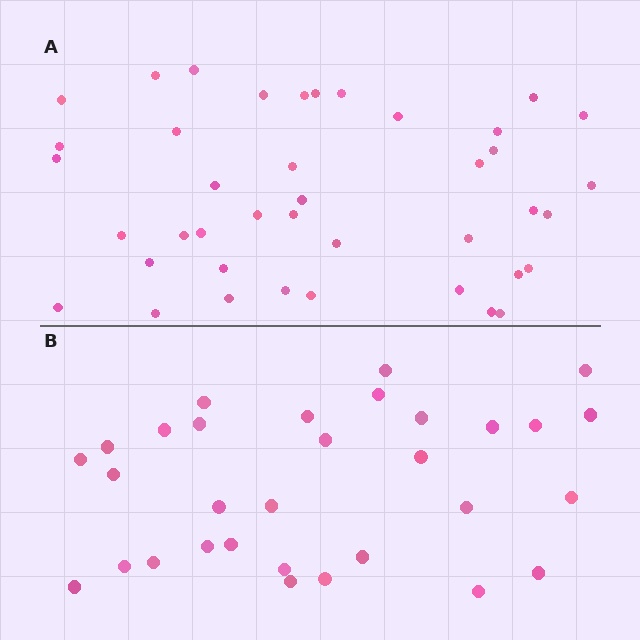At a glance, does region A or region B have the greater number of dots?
Region A (the top region) has more dots.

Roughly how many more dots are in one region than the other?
Region A has roughly 10 or so more dots than region B.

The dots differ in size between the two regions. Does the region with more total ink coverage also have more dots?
No. Region B has more total ink coverage because its dots are larger, but region A actually contains more individual dots. Total area can be misleading — the number of items is what matters here.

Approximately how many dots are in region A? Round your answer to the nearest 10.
About 40 dots. (The exact count is 41, which rounds to 40.)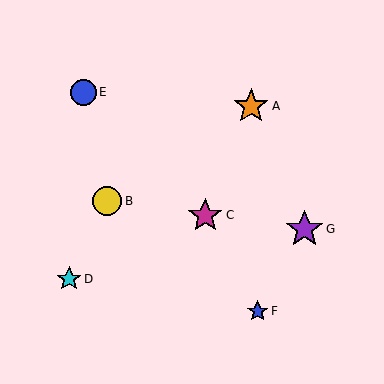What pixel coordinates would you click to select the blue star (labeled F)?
Click at (258, 311) to select the blue star F.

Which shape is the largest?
The purple star (labeled G) is the largest.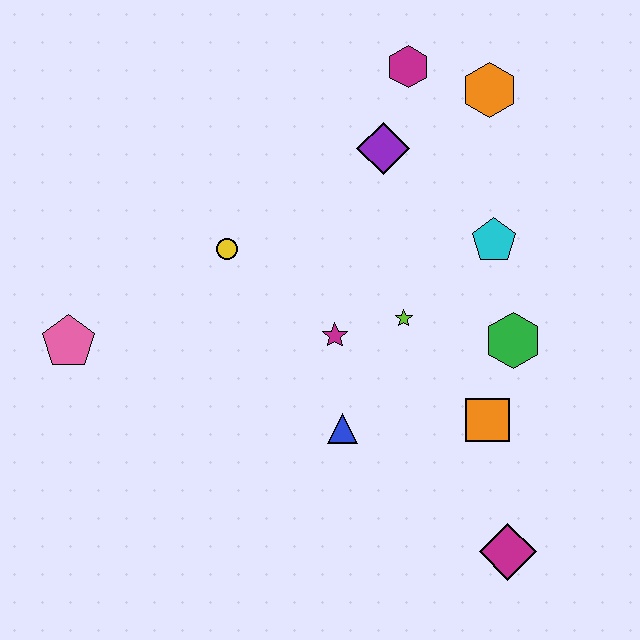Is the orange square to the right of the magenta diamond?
No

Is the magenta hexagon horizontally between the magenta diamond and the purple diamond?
Yes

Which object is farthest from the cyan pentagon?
The pink pentagon is farthest from the cyan pentagon.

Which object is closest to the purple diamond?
The magenta hexagon is closest to the purple diamond.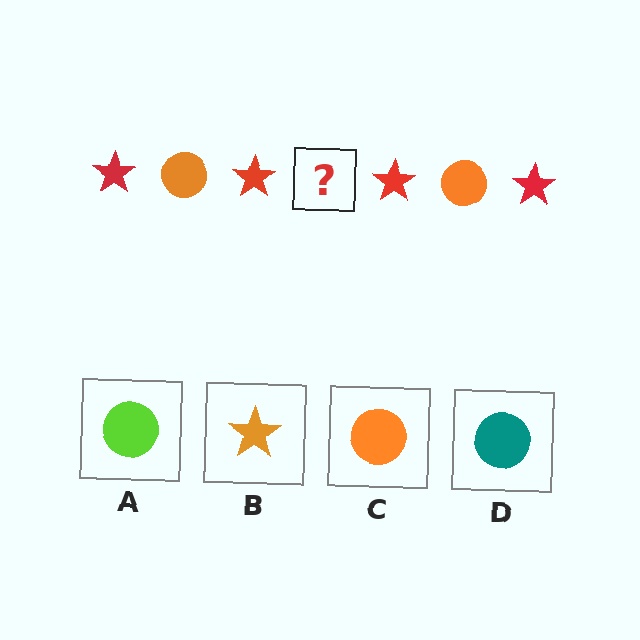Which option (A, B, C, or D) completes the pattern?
C.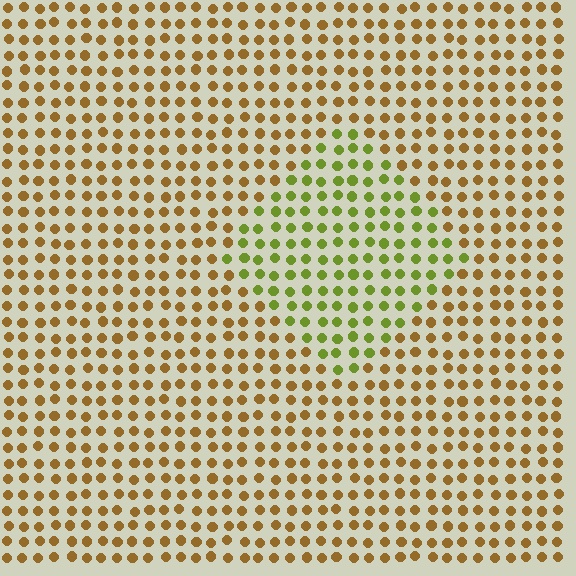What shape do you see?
I see a diamond.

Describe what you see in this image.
The image is filled with small brown elements in a uniform arrangement. A diamond-shaped region is visible where the elements are tinted to a slightly different hue, forming a subtle color boundary.